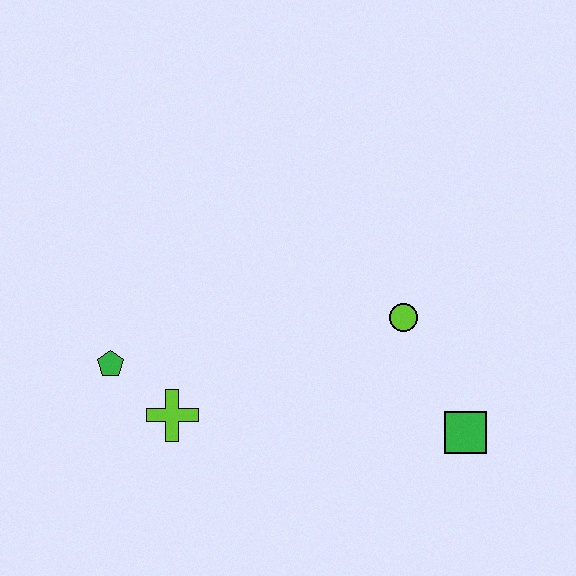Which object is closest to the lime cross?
The green pentagon is closest to the lime cross.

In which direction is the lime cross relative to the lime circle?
The lime cross is to the left of the lime circle.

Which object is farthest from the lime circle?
The green pentagon is farthest from the lime circle.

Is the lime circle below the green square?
No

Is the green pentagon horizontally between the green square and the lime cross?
No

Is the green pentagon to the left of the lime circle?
Yes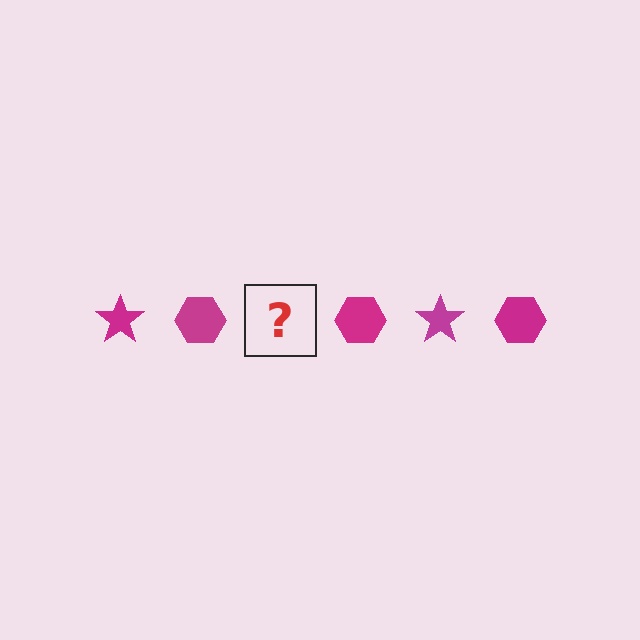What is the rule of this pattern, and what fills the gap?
The rule is that the pattern cycles through star, hexagon shapes in magenta. The gap should be filled with a magenta star.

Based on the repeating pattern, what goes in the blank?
The blank should be a magenta star.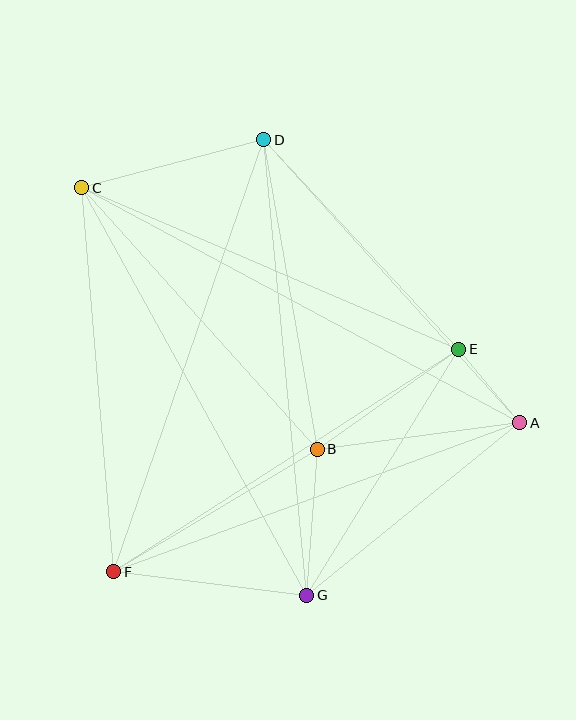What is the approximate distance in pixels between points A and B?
The distance between A and B is approximately 204 pixels.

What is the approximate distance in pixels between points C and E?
The distance between C and E is approximately 410 pixels.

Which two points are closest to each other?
Points A and E are closest to each other.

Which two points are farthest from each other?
Points A and C are farthest from each other.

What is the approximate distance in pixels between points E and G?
The distance between E and G is approximately 289 pixels.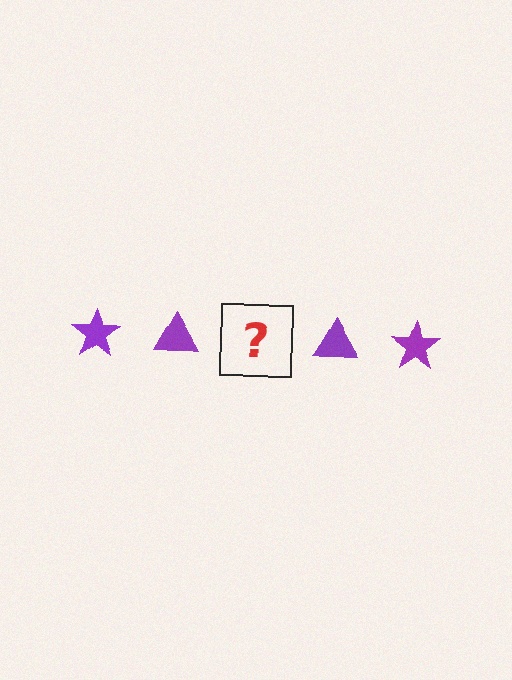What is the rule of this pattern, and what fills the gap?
The rule is that the pattern cycles through star, triangle shapes in purple. The gap should be filled with a purple star.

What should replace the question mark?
The question mark should be replaced with a purple star.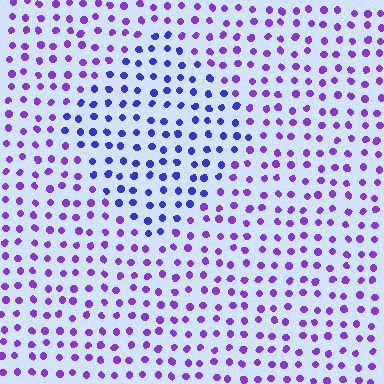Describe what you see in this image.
The image is filled with small purple elements in a uniform arrangement. A diamond-shaped region is visible where the elements are tinted to a slightly different hue, forming a subtle color boundary.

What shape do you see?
I see a diamond.